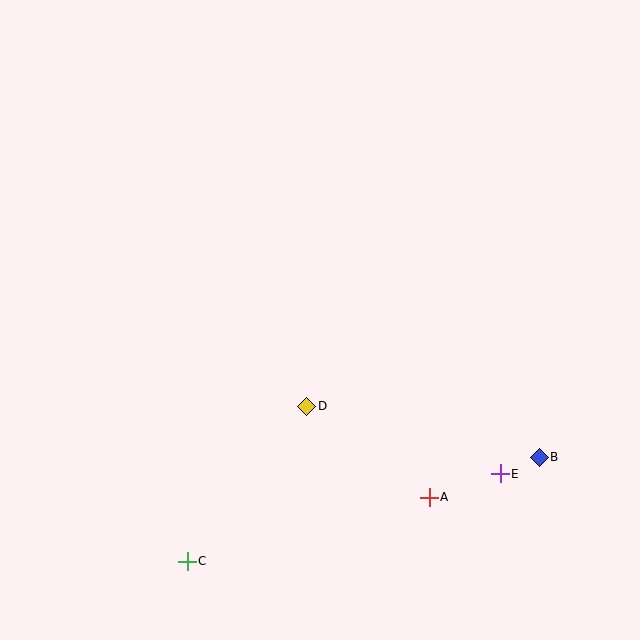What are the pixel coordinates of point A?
Point A is at (429, 497).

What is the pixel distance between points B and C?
The distance between B and C is 367 pixels.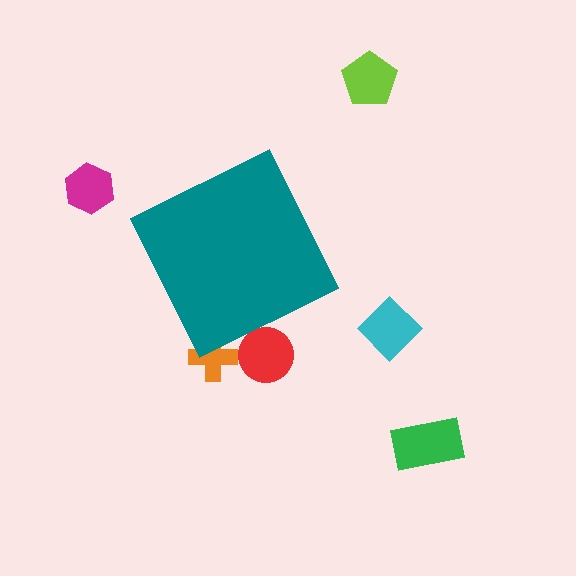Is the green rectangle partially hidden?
No, the green rectangle is fully visible.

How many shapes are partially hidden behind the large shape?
2 shapes are partially hidden.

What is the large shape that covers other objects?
A teal diamond.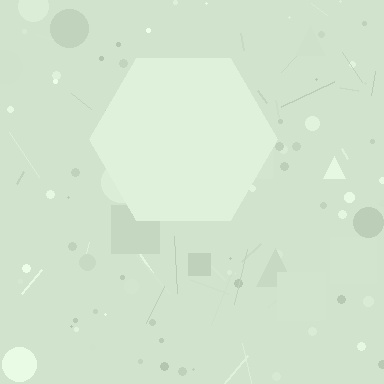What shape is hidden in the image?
A hexagon is hidden in the image.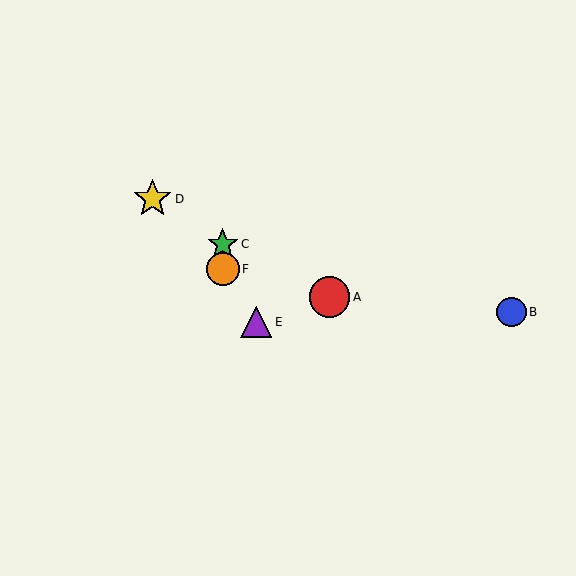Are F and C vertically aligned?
Yes, both are at x≈223.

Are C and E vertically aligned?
No, C is at x≈223 and E is at x≈256.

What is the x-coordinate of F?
Object F is at x≈223.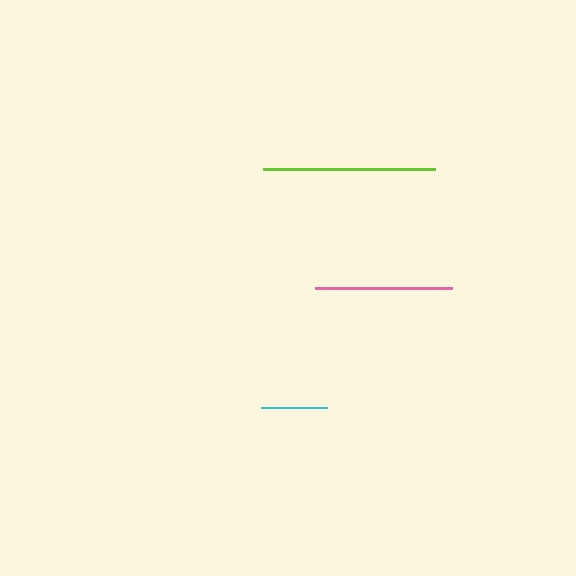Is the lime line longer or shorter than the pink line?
The lime line is longer than the pink line.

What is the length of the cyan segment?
The cyan segment is approximately 66 pixels long.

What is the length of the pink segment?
The pink segment is approximately 137 pixels long.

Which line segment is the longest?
The lime line is the longest at approximately 172 pixels.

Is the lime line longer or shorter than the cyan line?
The lime line is longer than the cyan line.